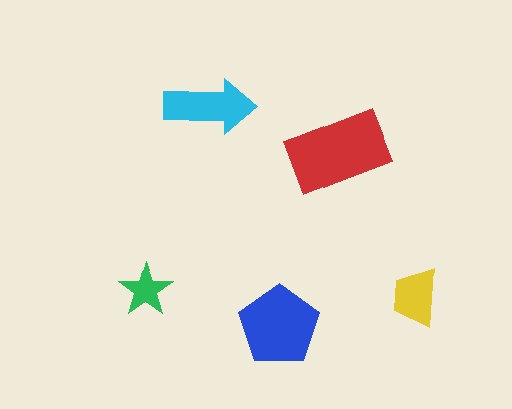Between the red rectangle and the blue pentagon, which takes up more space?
The red rectangle.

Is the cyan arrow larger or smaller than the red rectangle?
Smaller.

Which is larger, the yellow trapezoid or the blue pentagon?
The blue pentagon.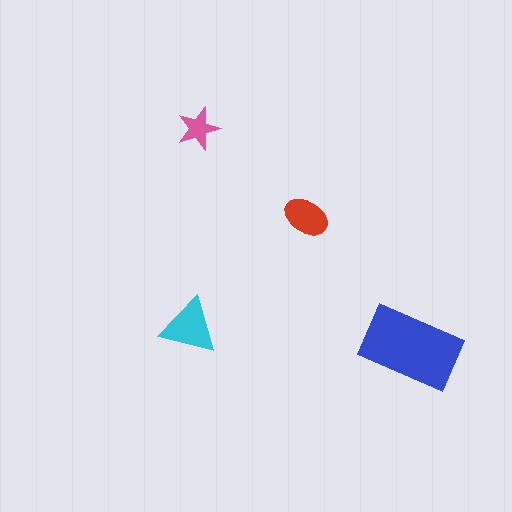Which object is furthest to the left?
The cyan triangle is leftmost.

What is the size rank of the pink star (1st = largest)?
4th.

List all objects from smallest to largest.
The pink star, the red ellipse, the cyan triangle, the blue rectangle.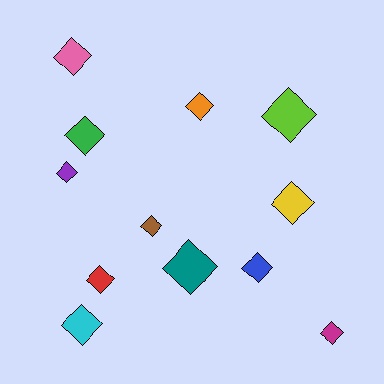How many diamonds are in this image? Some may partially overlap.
There are 12 diamonds.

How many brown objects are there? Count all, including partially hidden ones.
There is 1 brown object.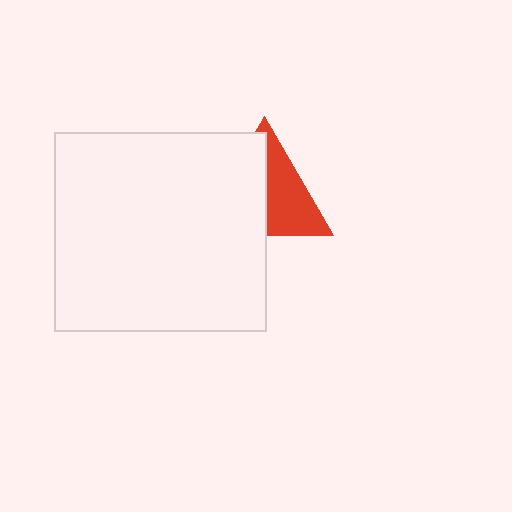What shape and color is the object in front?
The object in front is a white rectangle.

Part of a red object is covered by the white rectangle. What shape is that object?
It is a triangle.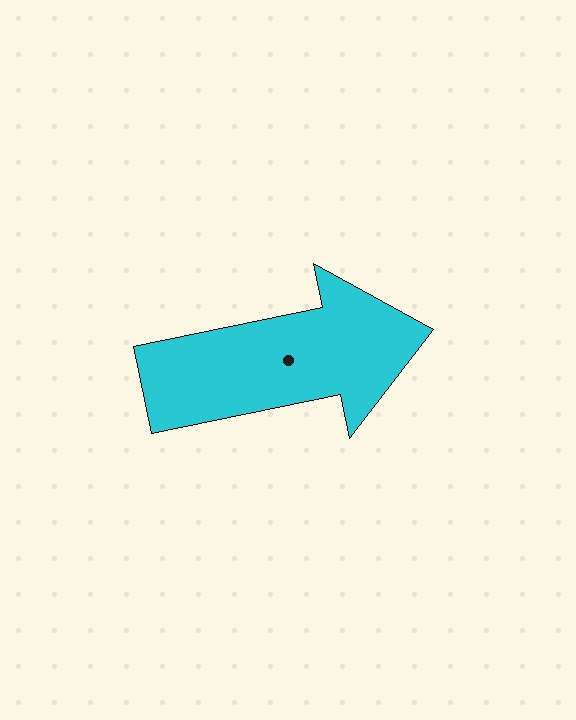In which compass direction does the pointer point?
East.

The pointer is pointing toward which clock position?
Roughly 3 o'clock.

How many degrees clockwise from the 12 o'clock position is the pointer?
Approximately 78 degrees.